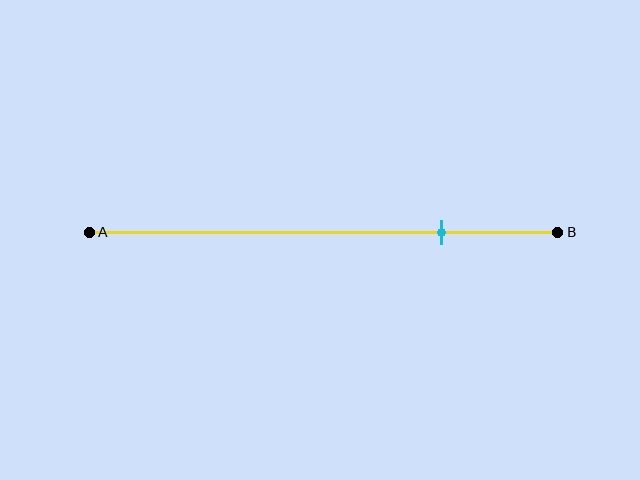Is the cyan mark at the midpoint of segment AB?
No, the mark is at about 75% from A, not at the 50% midpoint.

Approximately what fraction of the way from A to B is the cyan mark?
The cyan mark is approximately 75% of the way from A to B.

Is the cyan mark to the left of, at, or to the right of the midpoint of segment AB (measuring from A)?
The cyan mark is to the right of the midpoint of segment AB.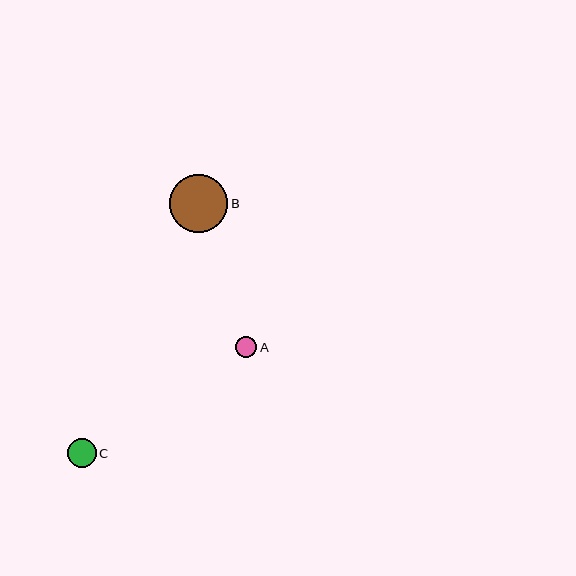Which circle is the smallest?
Circle A is the smallest with a size of approximately 21 pixels.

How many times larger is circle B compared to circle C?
Circle B is approximately 2.0 times the size of circle C.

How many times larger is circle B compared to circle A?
Circle B is approximately 2.8 times the size of circle A.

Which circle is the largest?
Circle B is the largest with a size of approximately 58 pixels.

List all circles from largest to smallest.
From largest to smallest: B, C, A.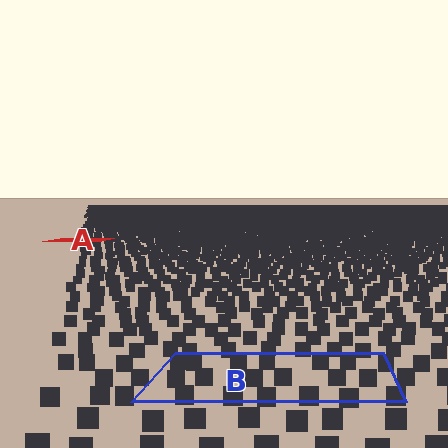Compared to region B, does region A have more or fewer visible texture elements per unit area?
Region A has more texture elements per unit area — they are packed more densely because it is farther away.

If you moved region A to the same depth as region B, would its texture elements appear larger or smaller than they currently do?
They would appear larger. At a closer depth, the same texture elements are projected at a bigger on-screen size.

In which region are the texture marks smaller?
The texture marks are smaller in region A, because it is farther away.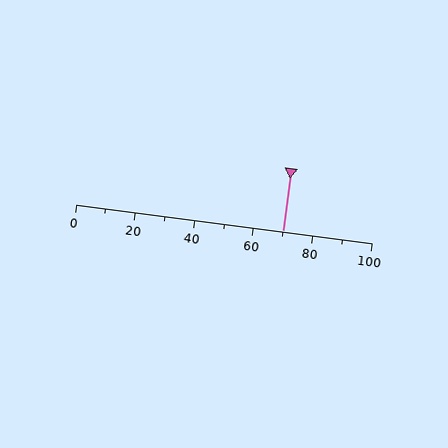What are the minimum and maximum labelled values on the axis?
The axis runs from 0 to 100.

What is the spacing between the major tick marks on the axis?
The major ticks are spaced 20 apart.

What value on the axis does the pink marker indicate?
The marker indicates approximately 70.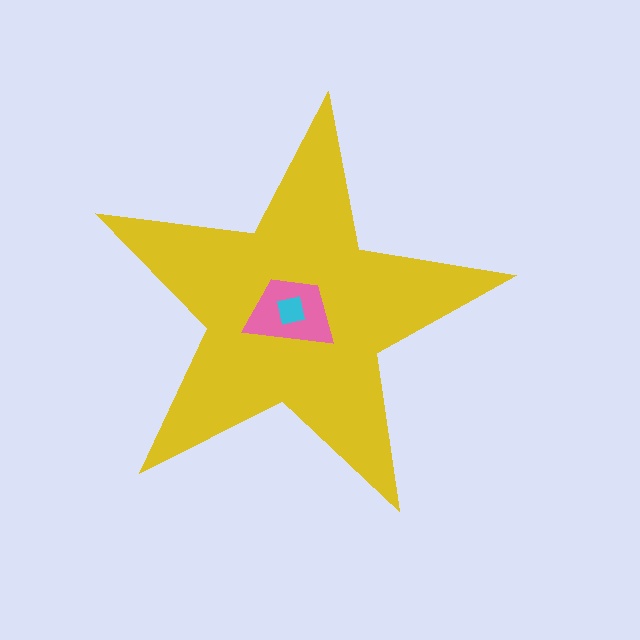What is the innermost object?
The cyan square.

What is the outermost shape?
The yellow star.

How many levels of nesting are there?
3.